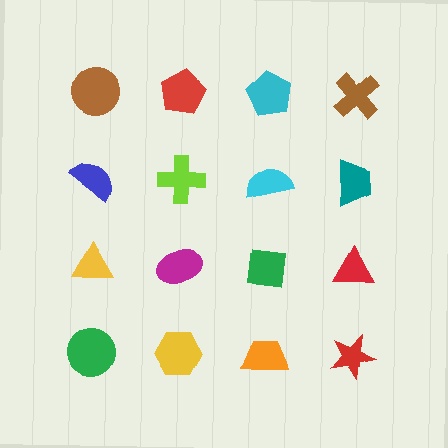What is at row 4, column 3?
An orange trapezoid.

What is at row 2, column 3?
A cyan semicircle.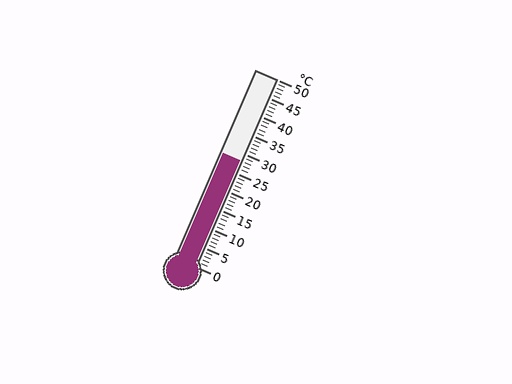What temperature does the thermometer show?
The thermometer shows approximately 28°C.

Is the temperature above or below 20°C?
The temperature is above 20°C.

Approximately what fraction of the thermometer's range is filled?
The thermometer is filled to approximately 55% of its range.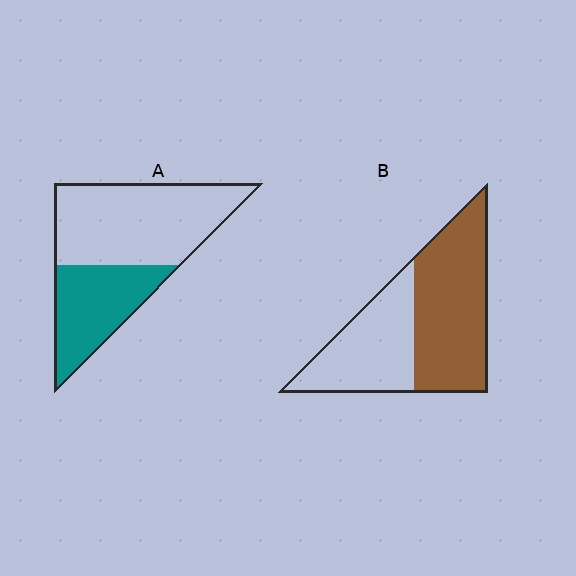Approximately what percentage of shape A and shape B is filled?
A is approximately 35% and B is approximately 60%.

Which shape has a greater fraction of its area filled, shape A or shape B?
Shape B.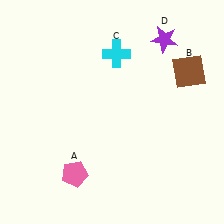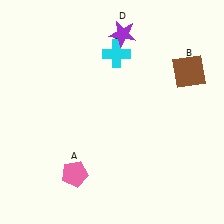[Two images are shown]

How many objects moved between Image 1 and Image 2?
1 object moved between the two images.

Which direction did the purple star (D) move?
The purple star (D) moved left.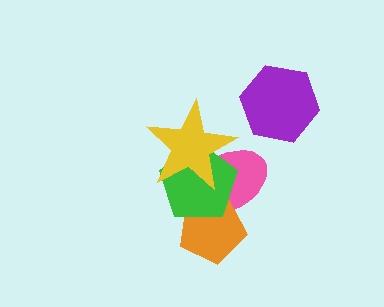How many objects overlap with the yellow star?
2 objects overlap with the yellow star.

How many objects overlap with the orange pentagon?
2 objects overlap with the orange pentagon.